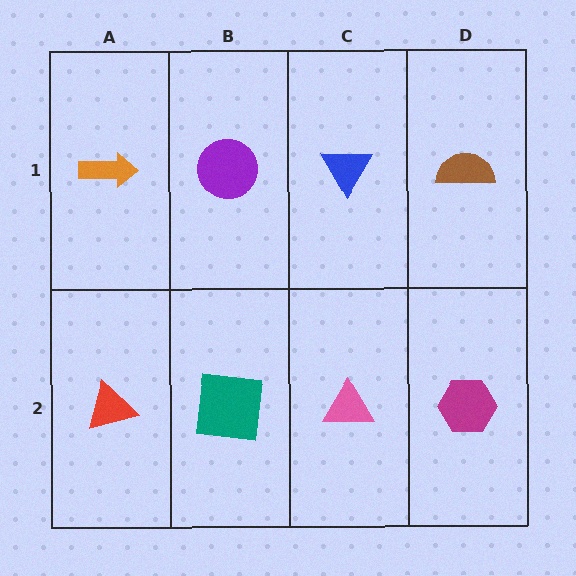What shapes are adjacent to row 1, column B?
A teal square (row 2, column B), an orange arrow (row 1, column A), a blue triangle (row 1, column C).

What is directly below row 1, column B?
A teal square.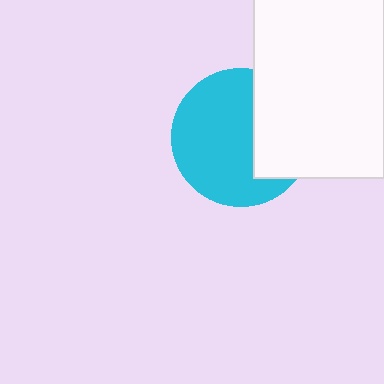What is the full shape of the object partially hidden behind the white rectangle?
The partially hidden object is a cyan circle.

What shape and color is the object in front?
The object in front is a white rectangle.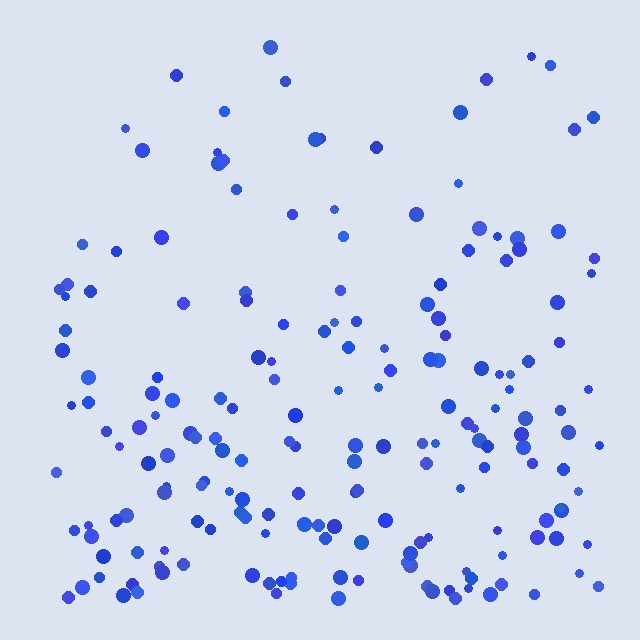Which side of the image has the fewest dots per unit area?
The top.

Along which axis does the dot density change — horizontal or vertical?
Vertical.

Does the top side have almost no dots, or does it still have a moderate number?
Still a moderate number, just noticeably fewer than the bottom.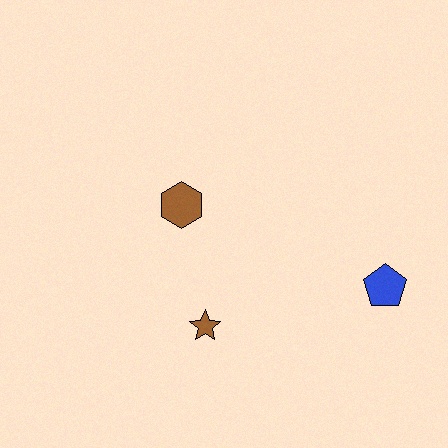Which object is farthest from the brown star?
The blue pentagon is farthest from the brown star.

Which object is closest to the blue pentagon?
The brown star is closest to the blue pentagon.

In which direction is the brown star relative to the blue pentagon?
The brown star is to the left of the blue pentagon.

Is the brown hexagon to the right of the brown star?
No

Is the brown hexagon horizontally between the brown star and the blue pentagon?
No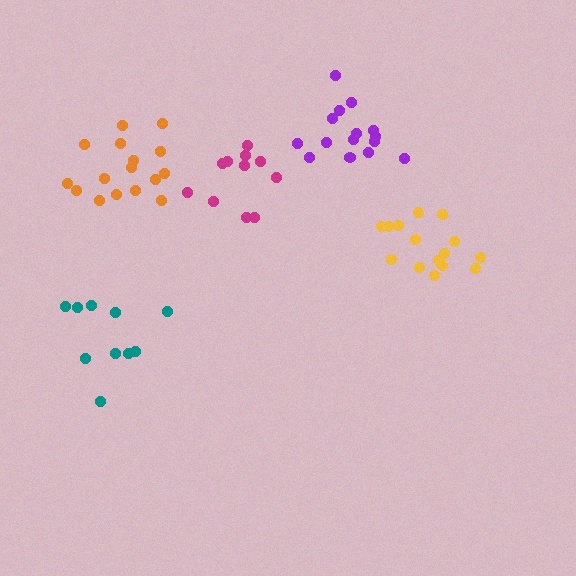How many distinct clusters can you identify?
There are 5 distinct clusters.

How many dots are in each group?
Group 1: 16 dots, Group 2: 15 dots, Group 3: 10 dots, Group 4: 11 dots, Group 5: 15 dots (67 total).